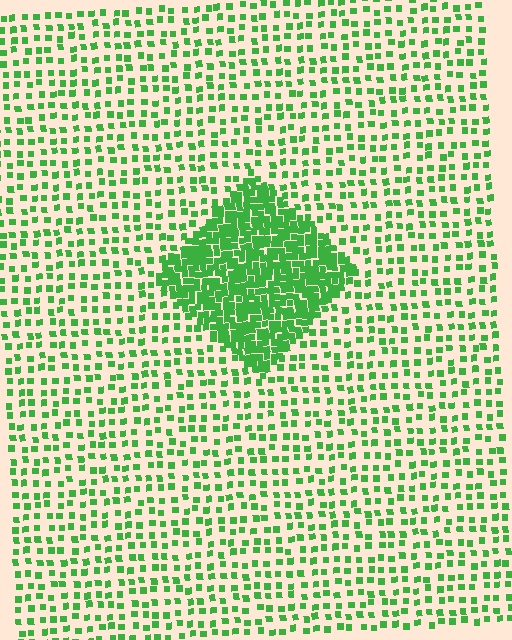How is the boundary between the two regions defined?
The boundary is defined by a change in element density (approximately 3.0x ratio). All elements are the same color, size, and shape.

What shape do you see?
I see a diamond.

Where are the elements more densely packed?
The elements are more densely packed inside the diamond boundary.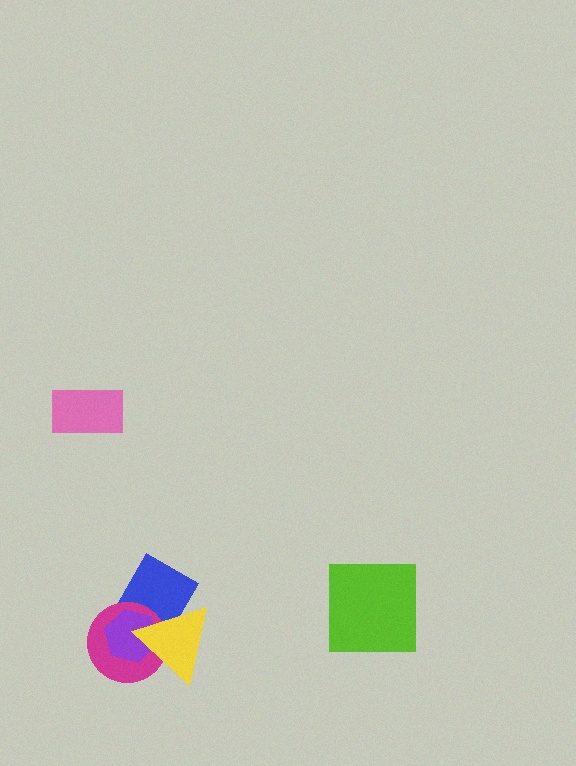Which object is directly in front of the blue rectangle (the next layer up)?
The magenta circle is directly in front of the blue rectangle.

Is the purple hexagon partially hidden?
Yes, it is partially covered by another shape.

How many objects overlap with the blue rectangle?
3 objects overlap with the blue rectangle.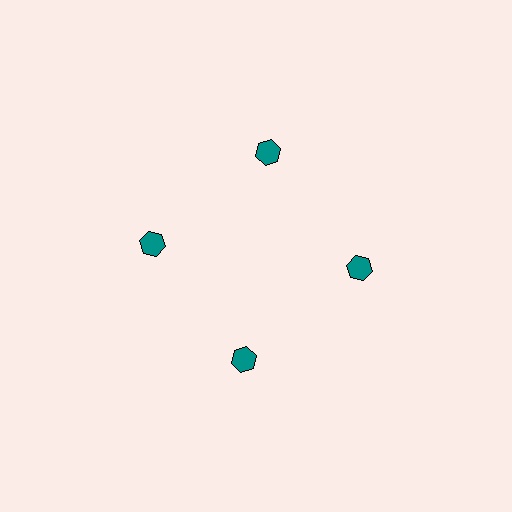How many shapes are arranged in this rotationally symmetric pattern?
There are 4 shapes, arranged in 4 groups of 1.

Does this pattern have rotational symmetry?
Yes, this pattern has 4-fold rotational symmetry. It looks the same after rotating 90 degrees around the center.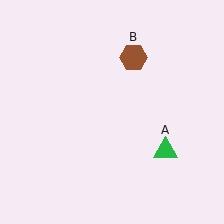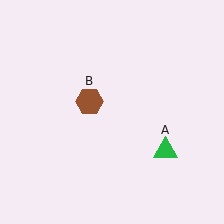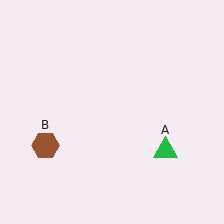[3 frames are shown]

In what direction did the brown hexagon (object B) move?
The brown hexagon (object B) moved down and to the left.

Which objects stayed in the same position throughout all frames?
Green triangle (object A) remained stationary.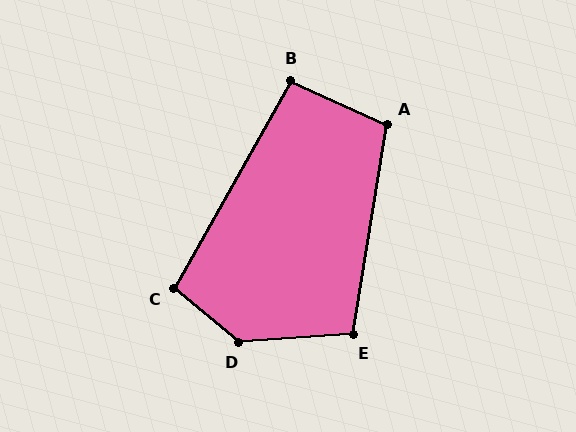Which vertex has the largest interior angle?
D, at approximately 137 degrees.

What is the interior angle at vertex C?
Approximately 100 degrees (obtuse).